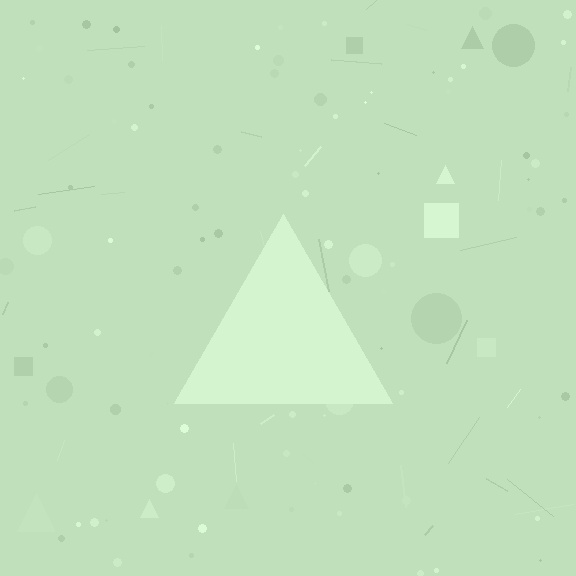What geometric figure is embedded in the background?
A triangle is embedded in the background.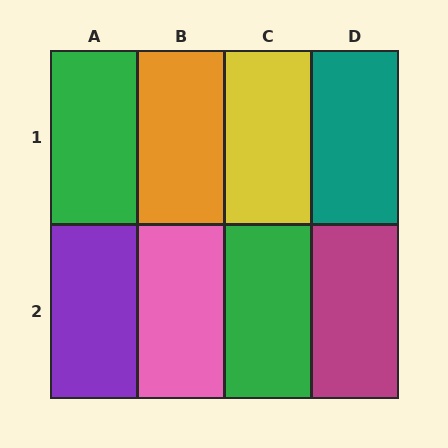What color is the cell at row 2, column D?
Magenta.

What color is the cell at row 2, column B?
Pink.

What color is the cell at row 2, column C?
Green.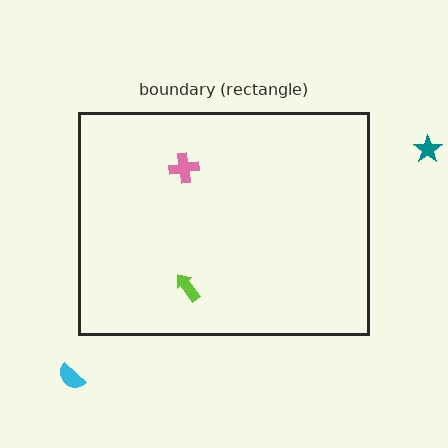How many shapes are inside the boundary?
2 inside, 2 outside.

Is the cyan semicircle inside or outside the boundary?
Outside.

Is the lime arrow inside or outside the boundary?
Inside.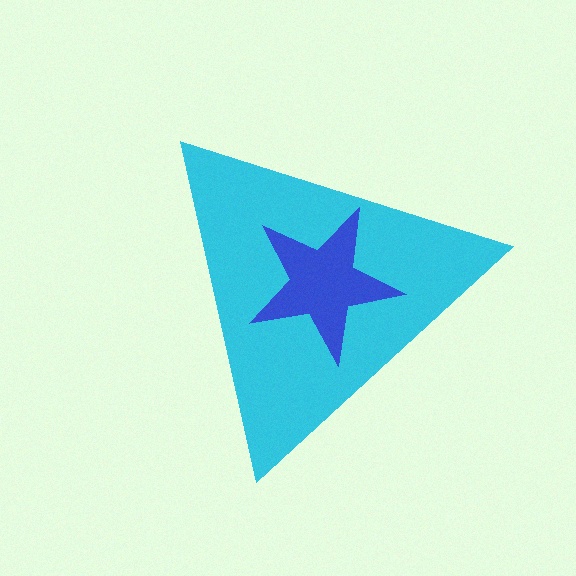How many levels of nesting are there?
2.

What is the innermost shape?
The blue star.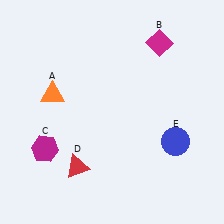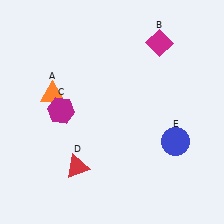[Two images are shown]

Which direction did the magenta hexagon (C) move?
The magenta hexagon (C) moved up.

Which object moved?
The magenta hexagon (C) moved up.